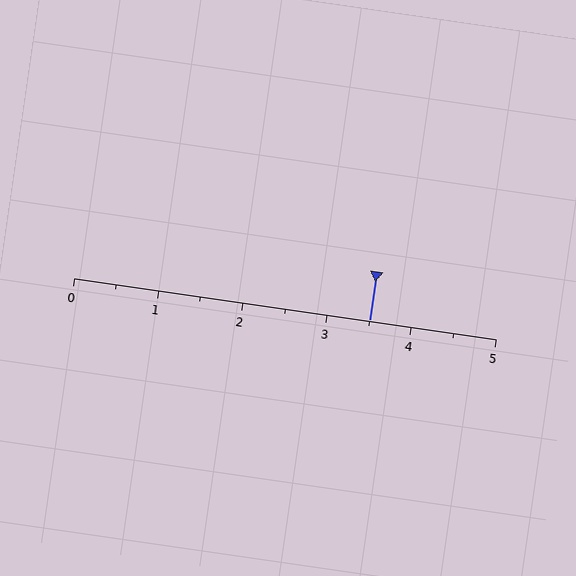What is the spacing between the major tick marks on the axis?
The major ticks are spaced 1 apart.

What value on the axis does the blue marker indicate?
The marker indicates approximately 3.5.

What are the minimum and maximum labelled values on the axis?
The axis runs from 0 to 5.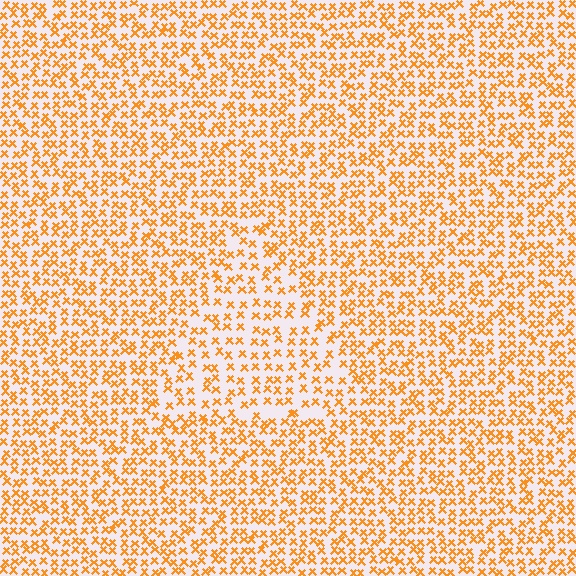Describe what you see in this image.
The image contains small orange elements arranged at two different densities. A triangle-shaped region is visible where the elements are less densely packed than the surrounding area.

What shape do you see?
I see a triangle.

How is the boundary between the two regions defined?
The boundary is defined by a change in element density (approximately 1.6x ratio). All elements are the same color, size, and shape.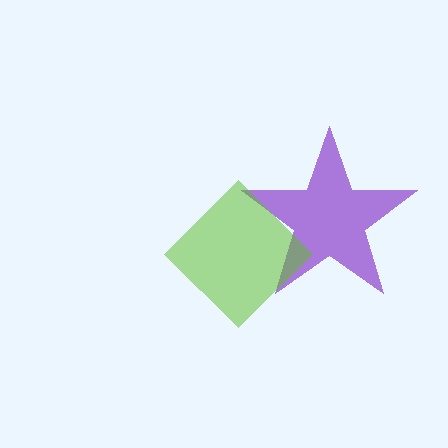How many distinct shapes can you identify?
There are 2 distinct shapes: a purple star, a lime diamond.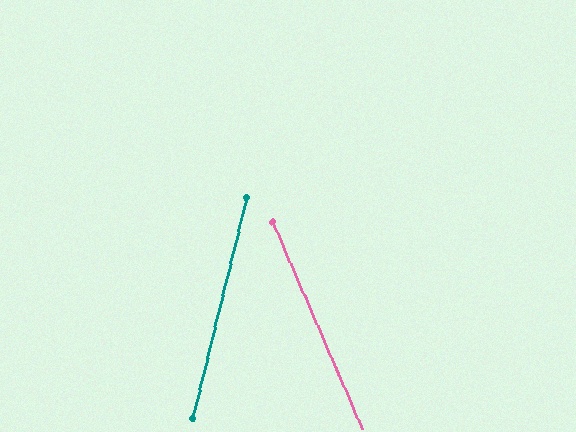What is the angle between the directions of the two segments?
Approximately 37 degrees.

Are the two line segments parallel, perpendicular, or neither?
Neither parallel nor perpendicular — they differ by about 37°.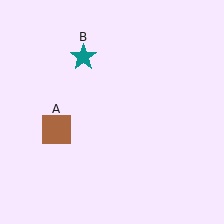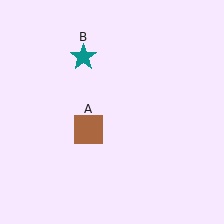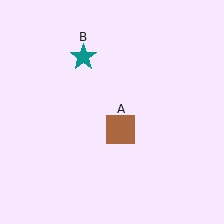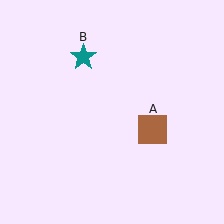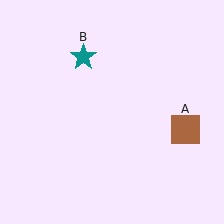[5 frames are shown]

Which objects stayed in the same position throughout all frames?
Teal star (object B) remained stationary.